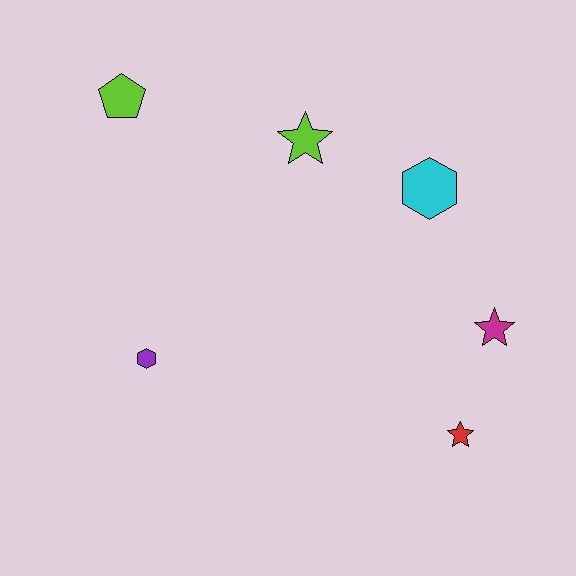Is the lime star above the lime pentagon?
No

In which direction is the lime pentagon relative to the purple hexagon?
The lime pentagon is above the purple hexagon.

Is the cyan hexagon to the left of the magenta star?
Yes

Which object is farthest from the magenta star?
The lime pentagon is farthest from the magenta star.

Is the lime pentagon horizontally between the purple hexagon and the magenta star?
No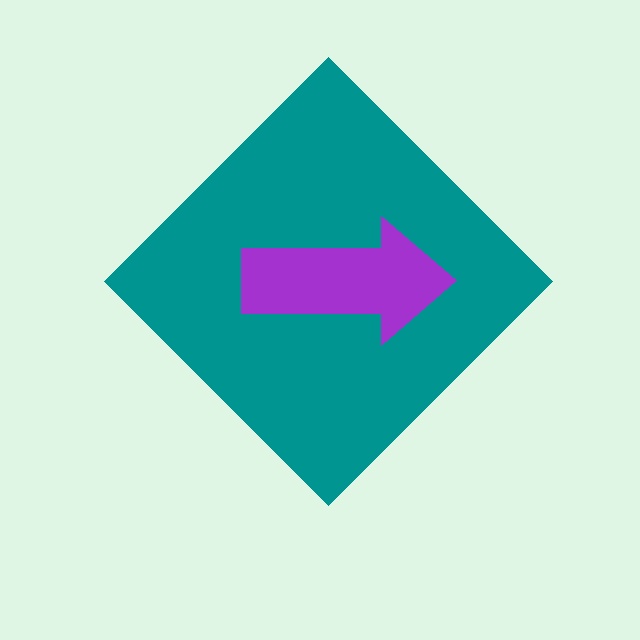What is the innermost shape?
The purple arrow.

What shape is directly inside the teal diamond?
The purple arrow.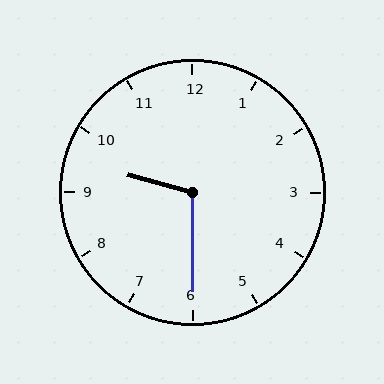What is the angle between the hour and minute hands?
Approximately 105 degrees.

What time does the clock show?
9:30.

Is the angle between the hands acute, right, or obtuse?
It is obtuse.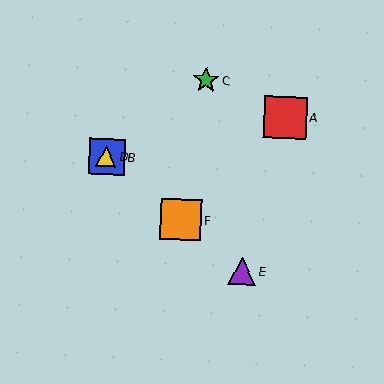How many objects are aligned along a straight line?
4 objects (B, D, E, F) are aligned along a straight line.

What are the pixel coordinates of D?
Object D is at (106, 156).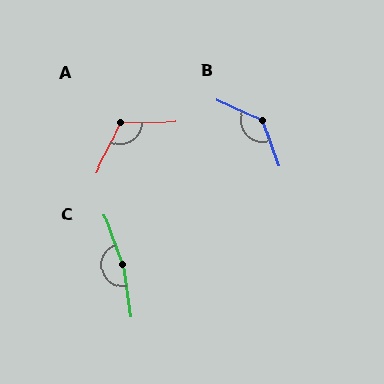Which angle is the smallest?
A, at approximately 117 degrees.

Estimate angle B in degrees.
Approximately 135 degrees.